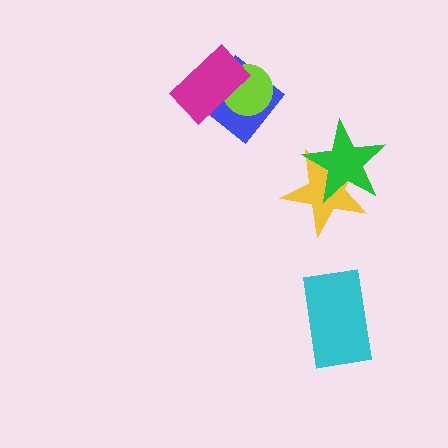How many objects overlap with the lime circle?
2 objects overlap with the lime circle.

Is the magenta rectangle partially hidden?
No, no other shape covers it.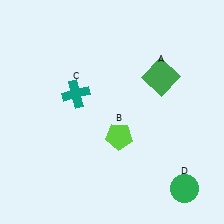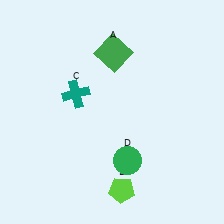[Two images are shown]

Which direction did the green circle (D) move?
The green circle (D) moved left.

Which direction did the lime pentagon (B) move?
The lime pentagon (B) moved down.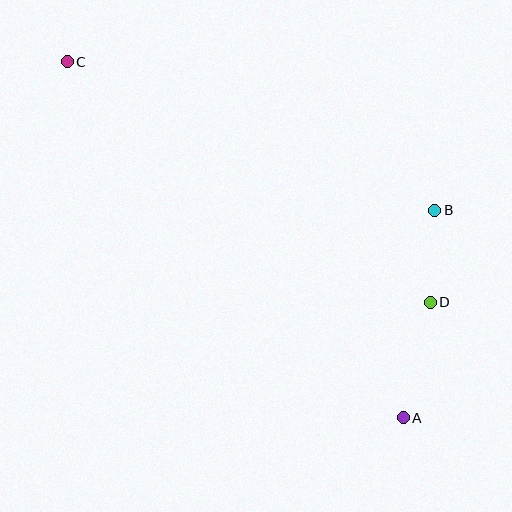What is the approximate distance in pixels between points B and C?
The distance between B and C is approximately 396 pixels.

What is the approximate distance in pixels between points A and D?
The distance between A and D is approximately 119 pixels.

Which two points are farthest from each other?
Points A and C are farthest from each other.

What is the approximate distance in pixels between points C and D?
The distance between C and D is approximately 436 pixels.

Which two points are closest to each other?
Points B and D are closest to each other.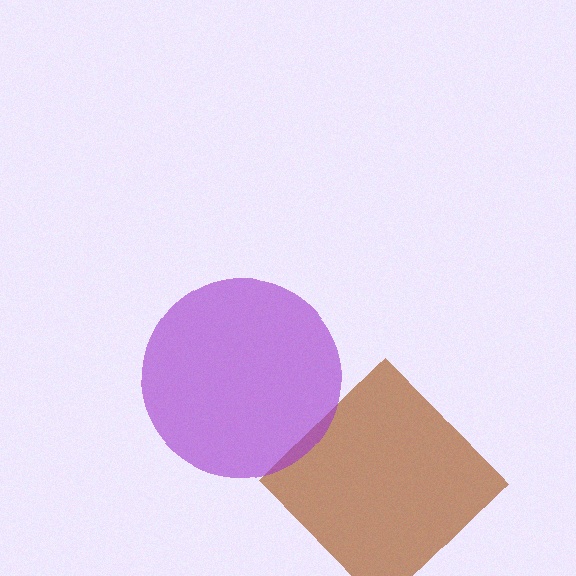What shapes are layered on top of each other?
The layered shapes are: a brown diamond, a purple circle.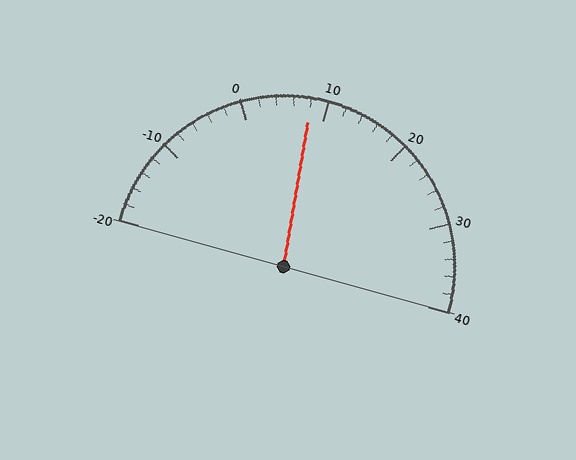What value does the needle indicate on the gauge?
The needle indicates approximately 8.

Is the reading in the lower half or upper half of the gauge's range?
The reading is in the lower half of the range (-20 to 40).